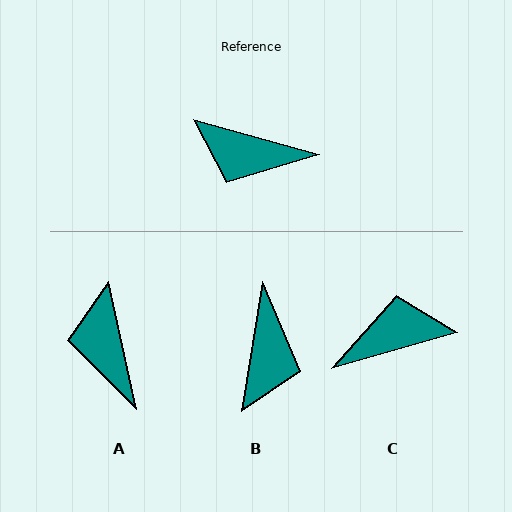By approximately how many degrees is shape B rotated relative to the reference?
Approximately 96 degrees counter-clockwise.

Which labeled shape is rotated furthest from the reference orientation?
C, about 149 degrees away.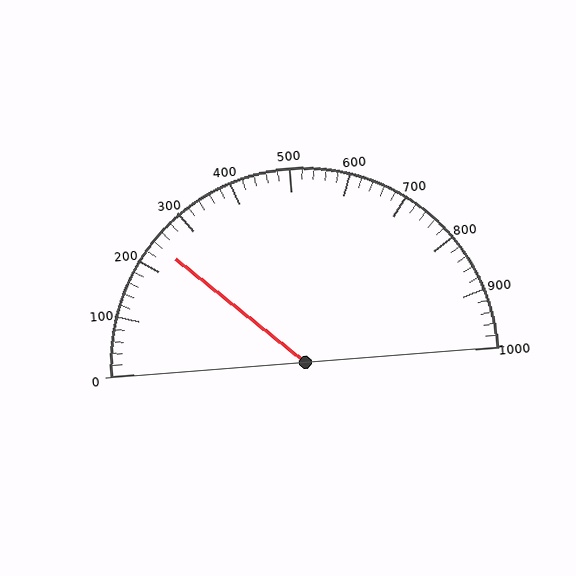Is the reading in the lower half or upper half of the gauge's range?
The reading is in the lower half of the range (0 to 1000).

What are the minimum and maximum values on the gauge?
The gauge ranges from 0 to 1000.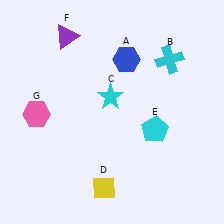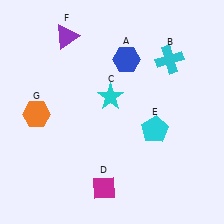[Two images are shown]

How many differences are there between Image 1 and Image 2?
There are 2 differences between the two images.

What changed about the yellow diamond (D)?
In Image 1, D is yellow. In Image 2, it changed to magenta.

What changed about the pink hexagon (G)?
In Image 1, G is pink. In Image 2, it changed to orange.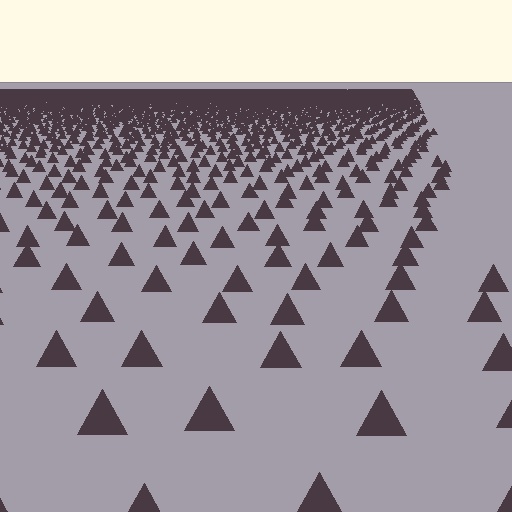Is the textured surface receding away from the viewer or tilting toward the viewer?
The surface is receding away from the viewer. Texture elements get smaller and denser toward the top.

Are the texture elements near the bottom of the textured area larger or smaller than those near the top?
Larger. Near the bottom, elements are closer to the viewer and appear at a bigger on-screen size.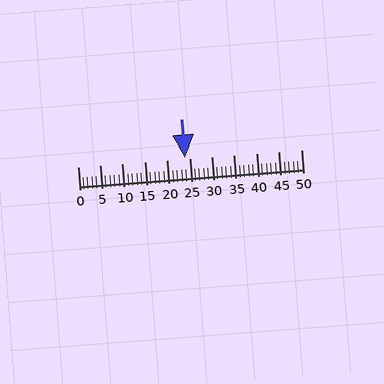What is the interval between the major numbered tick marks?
The major tick marks are spaced 5 units apart.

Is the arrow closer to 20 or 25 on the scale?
The arrow is closer to 25.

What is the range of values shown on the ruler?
The ruler shows values from 0 to 50.